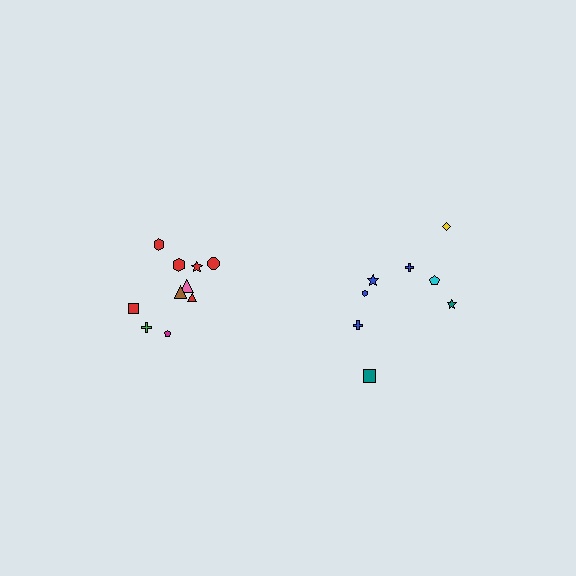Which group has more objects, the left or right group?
The left group.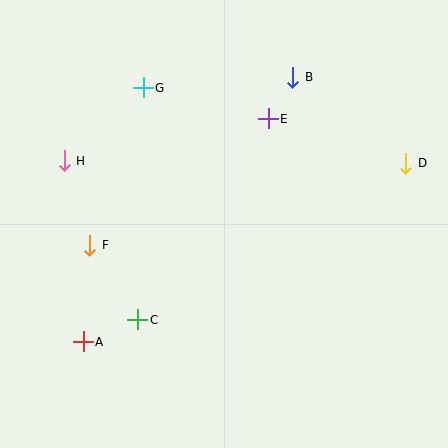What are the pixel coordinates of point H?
Point H is at (64, 161).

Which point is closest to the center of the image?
Point E at (268, 119) is closest to the center.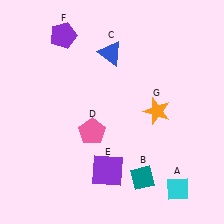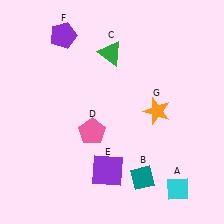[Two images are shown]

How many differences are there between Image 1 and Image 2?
There is 1 difference between the two images.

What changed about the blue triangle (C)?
In Image 1, C is blue. In Image 2, it changed to green.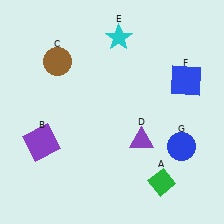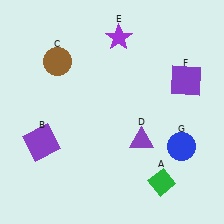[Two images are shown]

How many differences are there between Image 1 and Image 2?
There are 2 differences between the two images.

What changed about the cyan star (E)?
In Image 1, E is cyan. In Image 2, it changed to purple.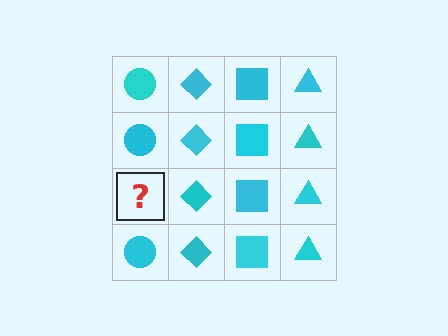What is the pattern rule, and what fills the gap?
The rule is that each column has a consistent shape. The gap should be filled with a cyan circle.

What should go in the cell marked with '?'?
The missing cell should contain a cyan circle.